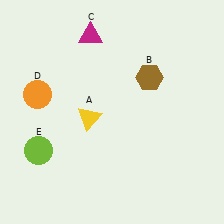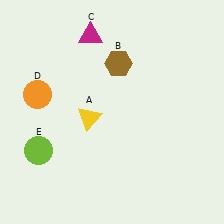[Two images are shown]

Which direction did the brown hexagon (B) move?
The brown hexagon (B) moved left.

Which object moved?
The brown hexagon (B) moved left.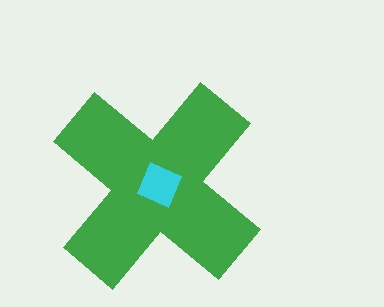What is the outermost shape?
The green cross.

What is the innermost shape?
The cyan diamond.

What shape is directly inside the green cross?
The cyan diamond.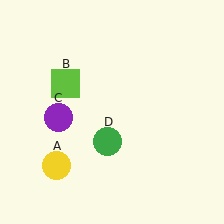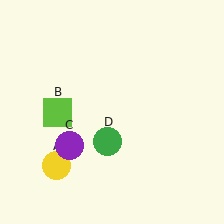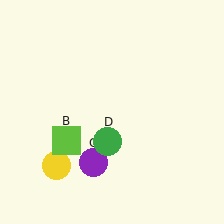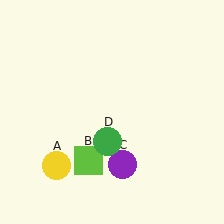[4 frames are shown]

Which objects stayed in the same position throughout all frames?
Yellow circle (object A) and green circle (object D) remained stationary.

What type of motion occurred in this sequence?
The lime square (object B), purple circle (object C) rotated counterclockwise around the center of the scene.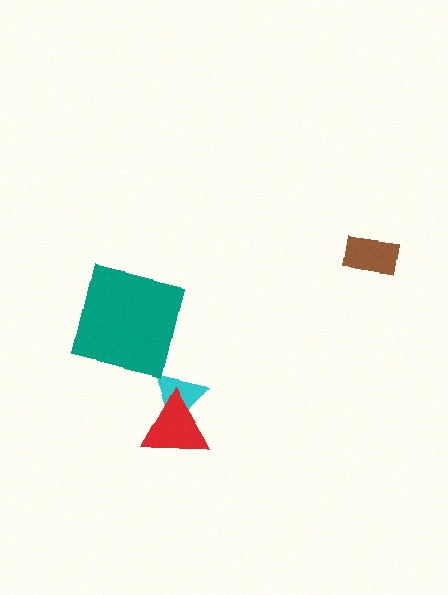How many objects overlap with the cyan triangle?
1 object overlaps with the cyan triangle.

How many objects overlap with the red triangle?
1 object overlaps with the red triangle.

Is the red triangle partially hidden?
No, no other shape covers it.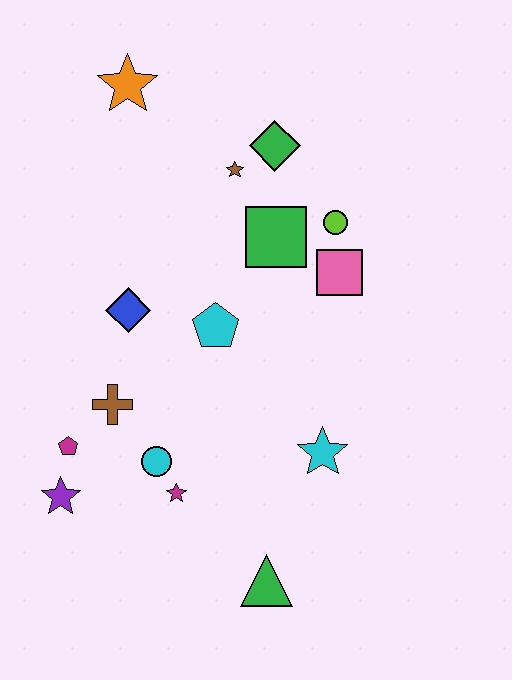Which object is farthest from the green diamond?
The green triangle is farthest from the green diamond.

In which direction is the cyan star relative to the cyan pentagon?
The cyan star is below the cyan pentagon.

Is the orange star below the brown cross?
No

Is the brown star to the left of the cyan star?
Yes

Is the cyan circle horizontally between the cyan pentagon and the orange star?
Yes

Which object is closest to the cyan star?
The green triangle is closest to the cyan star.